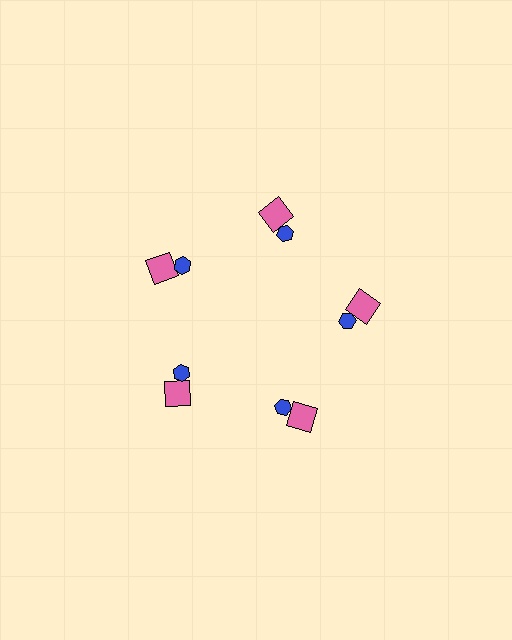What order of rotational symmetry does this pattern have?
This pattern has 5-fold rotational symmetry.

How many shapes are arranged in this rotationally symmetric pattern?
There are 10 shapes, arranged in 5 groups of 2.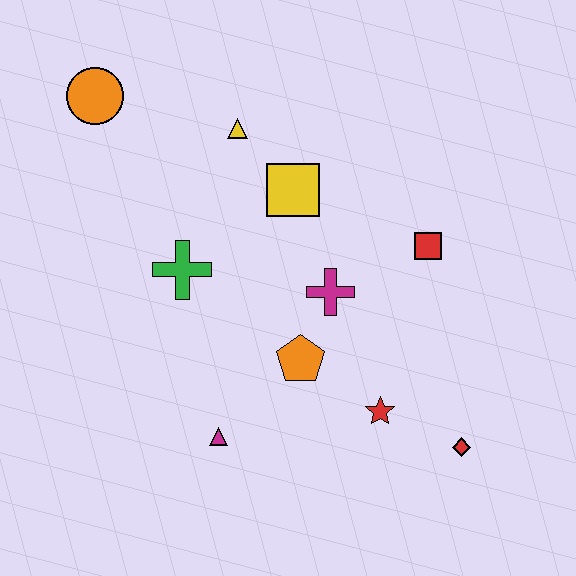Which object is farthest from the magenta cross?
The orange circle is farthest from the magenta cross.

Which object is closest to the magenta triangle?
The orange pentagon is closest to the magenta triangle.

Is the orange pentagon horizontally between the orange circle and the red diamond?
Yes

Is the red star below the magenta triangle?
No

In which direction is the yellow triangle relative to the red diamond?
The yellow triangle is above the red diamond.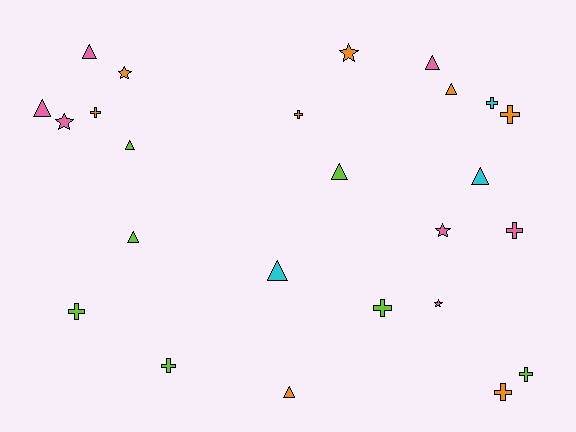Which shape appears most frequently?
Cross, with 10 objects.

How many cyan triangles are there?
There are 2 cyan triangles.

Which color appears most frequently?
Orange, with 8 objects.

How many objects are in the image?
There are 25 objects.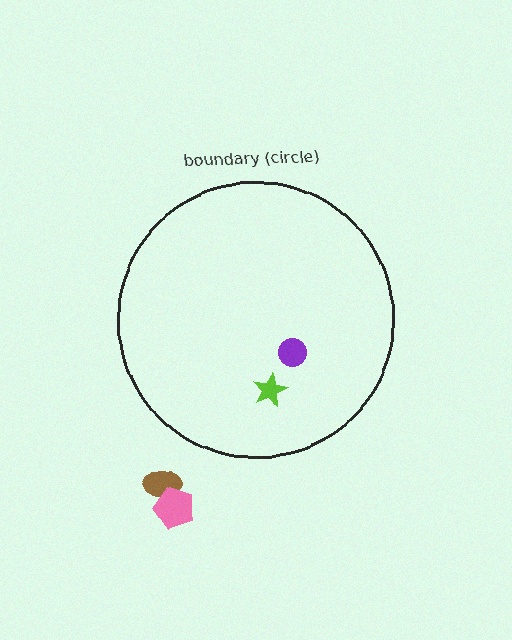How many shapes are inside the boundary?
2 inside, 2 outside.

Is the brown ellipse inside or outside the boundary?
Outside.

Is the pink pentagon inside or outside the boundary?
Outside.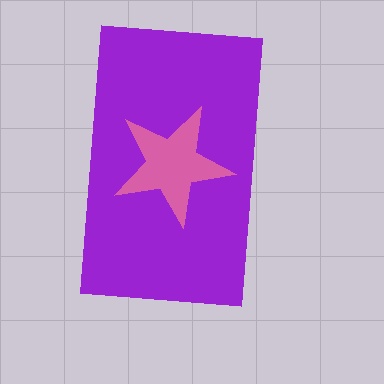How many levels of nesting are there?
2.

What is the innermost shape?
The pink star.